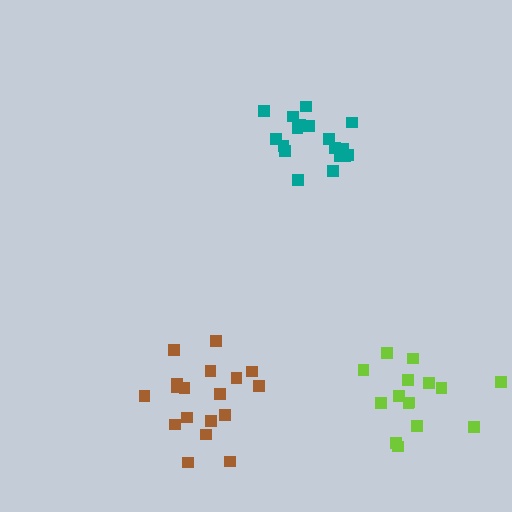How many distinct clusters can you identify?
There are 3 distinct clusters.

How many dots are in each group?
Group 1: 18 dots, Group 2: 18 dots, Group 3: 15 dots (51 total).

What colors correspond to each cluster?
The clusters are colored: teal, brown, lime.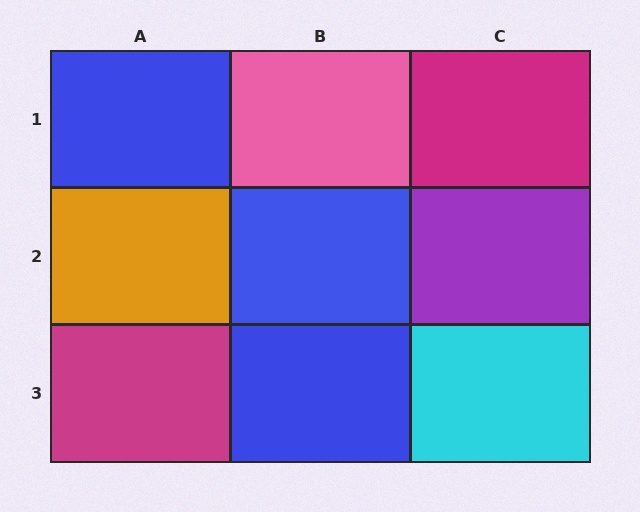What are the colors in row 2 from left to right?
Orange, blue, purple.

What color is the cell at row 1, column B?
Pink.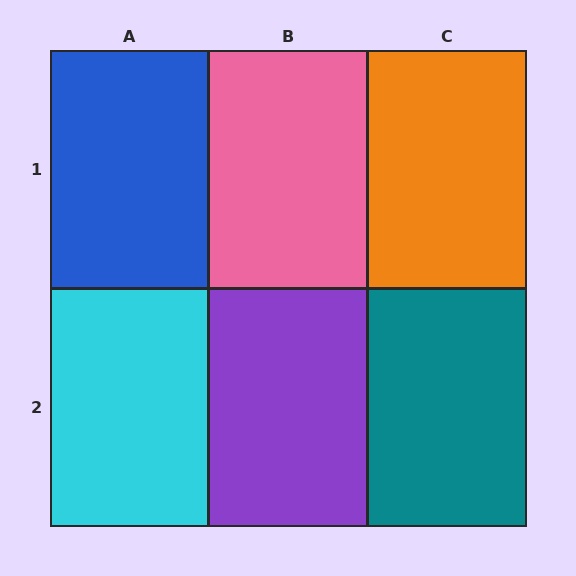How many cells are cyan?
1 cell is cyan.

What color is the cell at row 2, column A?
Cyan.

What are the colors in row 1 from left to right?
Blue, pink, orange.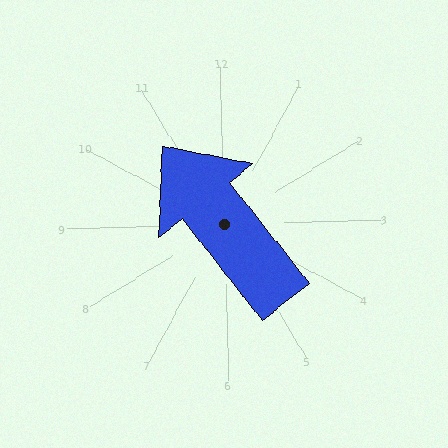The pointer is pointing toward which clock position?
Roughly 11 o'clock.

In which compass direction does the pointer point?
Northwest.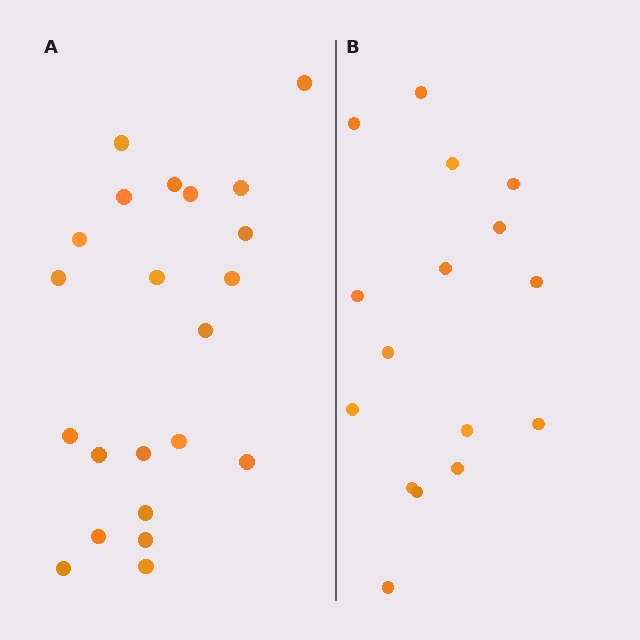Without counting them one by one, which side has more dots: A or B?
Region A (the left region) has more dots.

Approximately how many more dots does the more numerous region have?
Region A has about 6 more dots than region B.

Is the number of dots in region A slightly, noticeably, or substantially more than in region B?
Region A has noticeably more, but not dramatically so. The ratio is roughly 1.4 to 1.